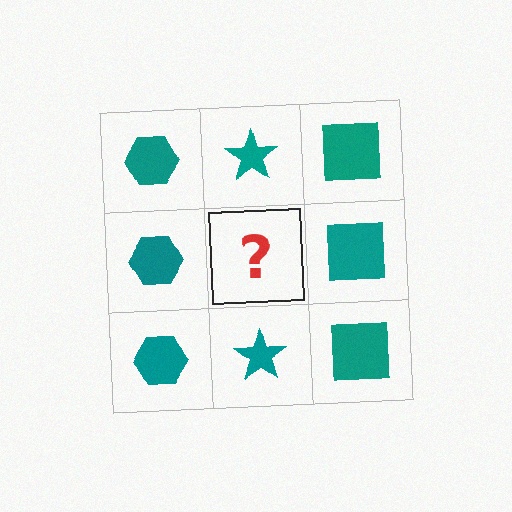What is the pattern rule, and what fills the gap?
The rule is that each column has a consistent shape. The gap should be filled with a teal star.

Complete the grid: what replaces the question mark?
The question mark should be replaced with a teal star.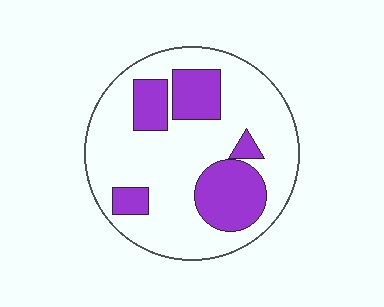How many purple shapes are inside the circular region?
5.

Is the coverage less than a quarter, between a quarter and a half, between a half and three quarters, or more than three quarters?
Between a quarter and a half.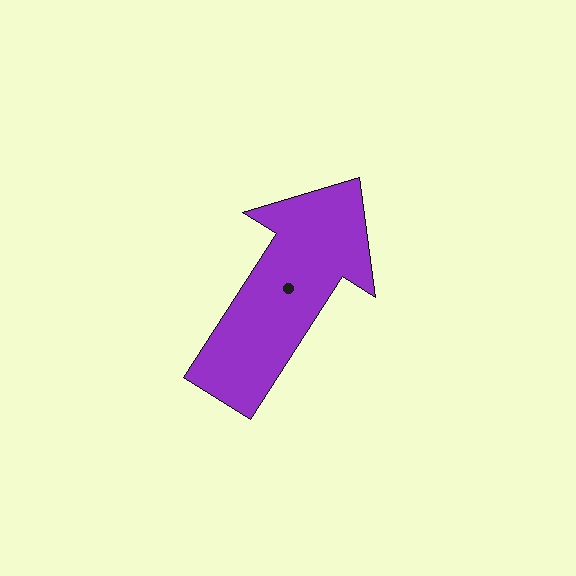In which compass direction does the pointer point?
Northeast.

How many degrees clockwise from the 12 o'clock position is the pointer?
Approximately 33 degrees.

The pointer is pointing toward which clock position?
Roughly 1 o'clock.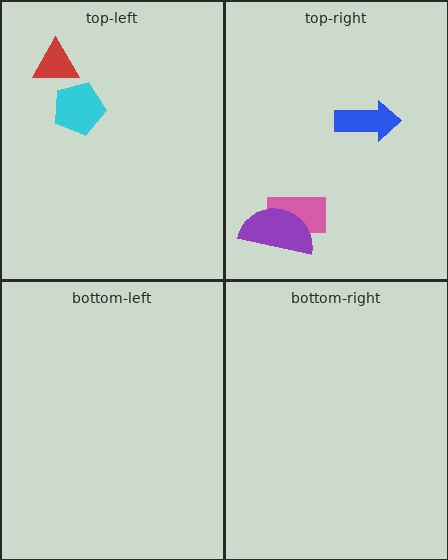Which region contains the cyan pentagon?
The top-left region.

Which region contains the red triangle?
The top-left region.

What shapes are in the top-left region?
The cyan pentagon, the red triangle.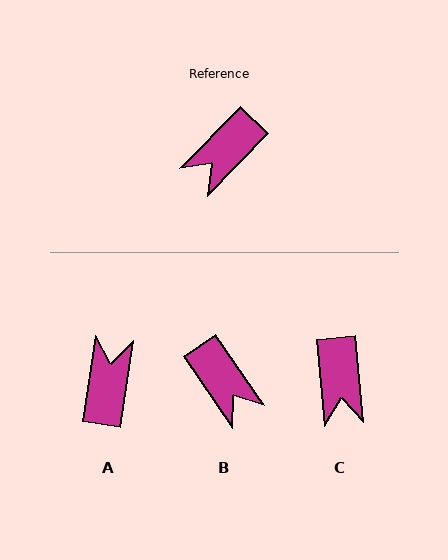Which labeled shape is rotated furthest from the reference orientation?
A, about 144 degrees away.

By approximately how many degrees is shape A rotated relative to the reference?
Approximately 144 degrees clockwise.